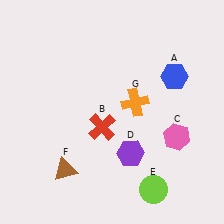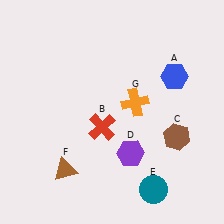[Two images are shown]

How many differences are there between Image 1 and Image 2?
There are 2 differences between the two images.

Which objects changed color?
C changed from pink to brown. E changed from lime to teal.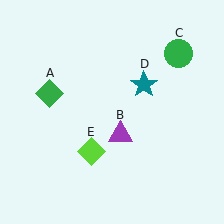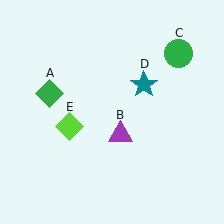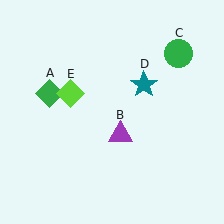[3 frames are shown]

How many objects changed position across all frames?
1 object changed position: lime diamond (object E).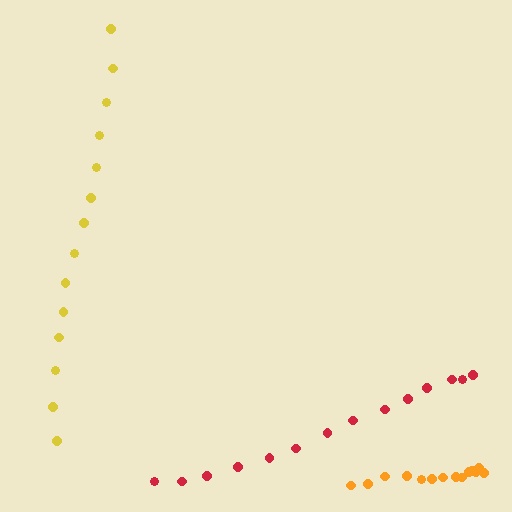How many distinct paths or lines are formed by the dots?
There are 3 distinct paths.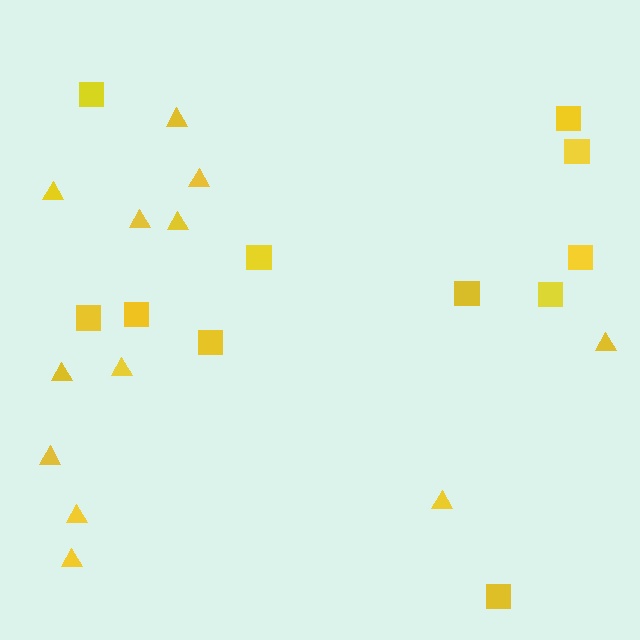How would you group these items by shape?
There are 2 groups: one group of squares (11) and one group of triangles (12).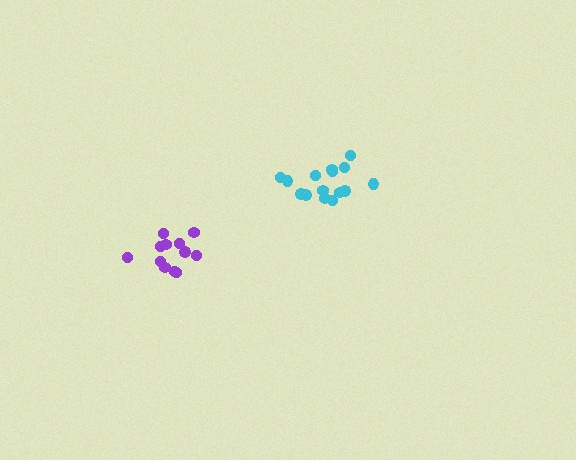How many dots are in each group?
Group 1: 15 dots, Group 2: 12 dots (27 total).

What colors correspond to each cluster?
The clusters are colored: cyan, purple.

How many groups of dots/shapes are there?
There are 2 groups.